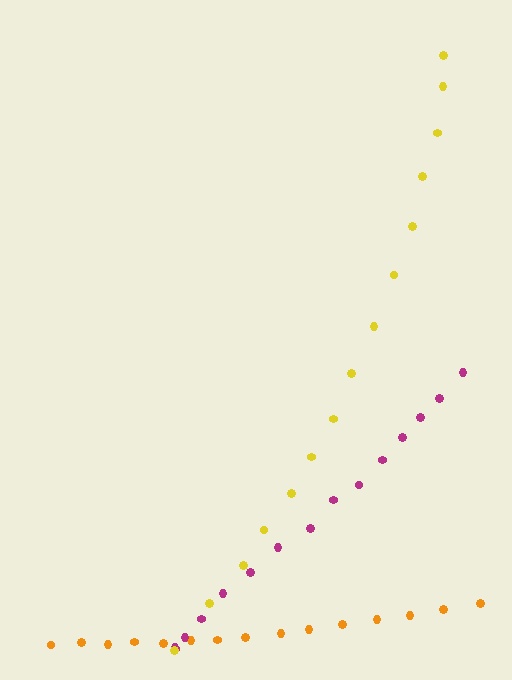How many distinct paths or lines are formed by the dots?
There are 3 distinct paths.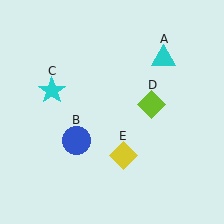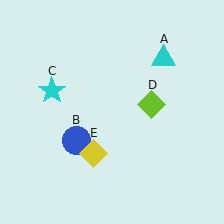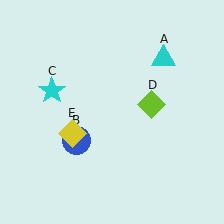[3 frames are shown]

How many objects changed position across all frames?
1 object changed position: yellow diamond (object E).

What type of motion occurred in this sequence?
The yellow diamond (object E) rotated clockwise around the center of the scene.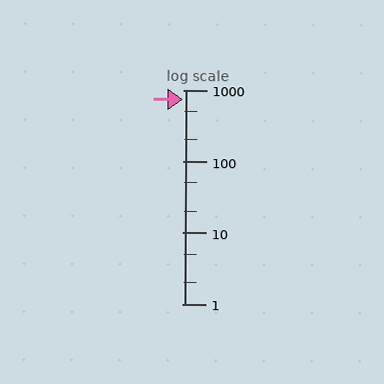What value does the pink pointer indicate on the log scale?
The pointer indicates approximately 730.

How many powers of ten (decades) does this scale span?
The scale spans 3 decades, from 1 to 1000.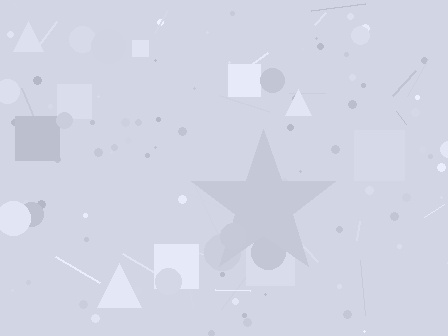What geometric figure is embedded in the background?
A star is embedded in the background.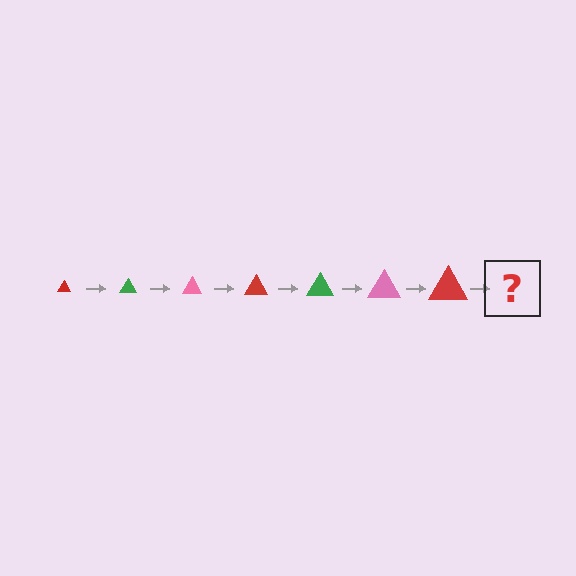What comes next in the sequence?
The next element should be a green triangle, larger than the previous one.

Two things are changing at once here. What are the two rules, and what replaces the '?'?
The two rules are that the triangle grows larger each step and the color cycles through red, green, and pink. The '?' should be a green triangle, larger than the previous one.